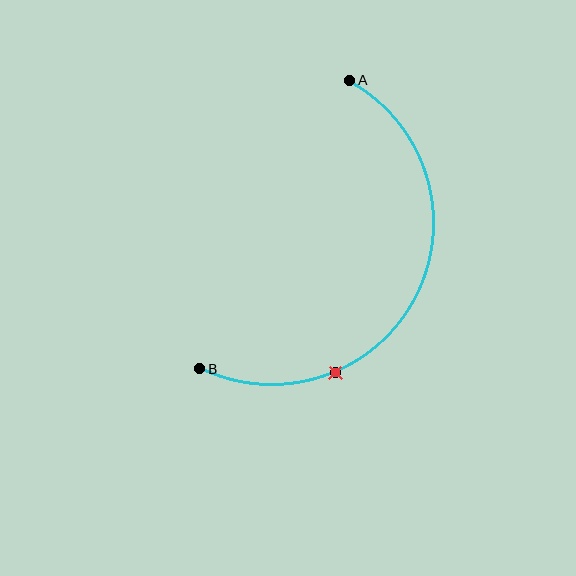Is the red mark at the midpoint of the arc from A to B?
No. The red mark lies on the arc but is closer to endpoint B. The arc midpoint would be at the point on the curve equidistant along the arc from both A and B.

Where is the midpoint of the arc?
The arc midpoint is the point on the curve farthest from the straight line joining A and B. It sits to the right of that line.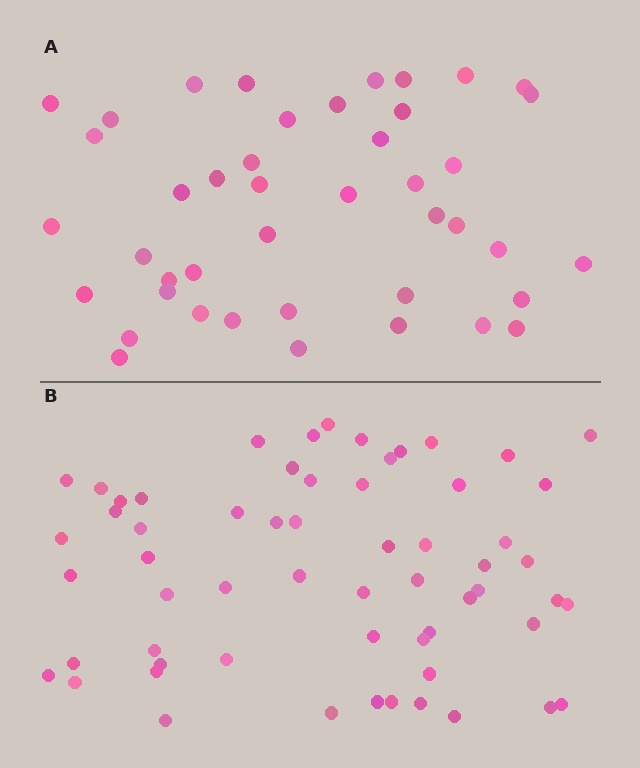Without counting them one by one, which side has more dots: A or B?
Region B (the bottom region) has more dots.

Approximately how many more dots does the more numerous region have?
Region B has approximately 15 more dots than region A.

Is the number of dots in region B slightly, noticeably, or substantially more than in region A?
Region B has noticeably more, but not dramatically so. The ratio is roughly 1.4 to 1.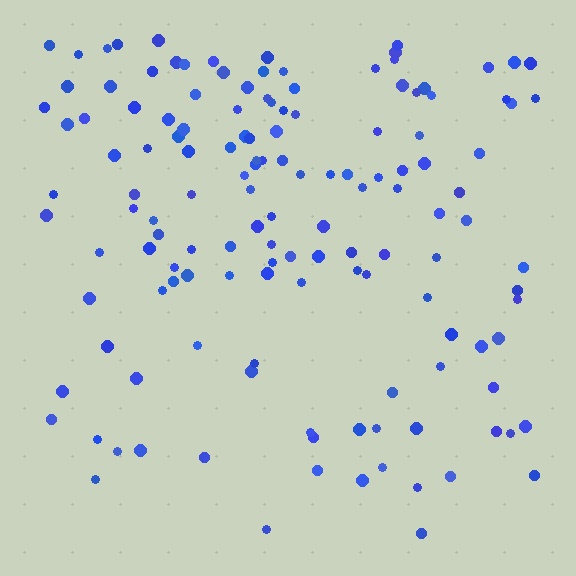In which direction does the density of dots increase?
From bottom to top, with the top side densest.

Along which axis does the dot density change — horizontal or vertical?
Vertical.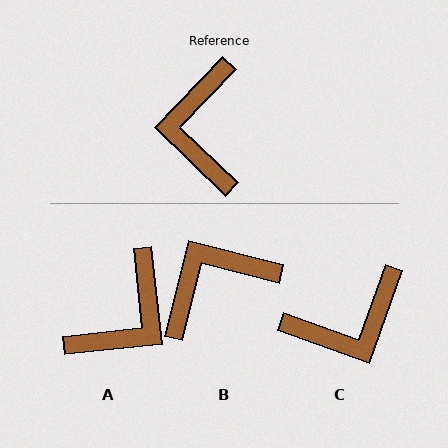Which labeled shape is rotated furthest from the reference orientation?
A, about 140 degrees away.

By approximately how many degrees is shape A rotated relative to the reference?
Approximately 140 degrees counter-clockwise.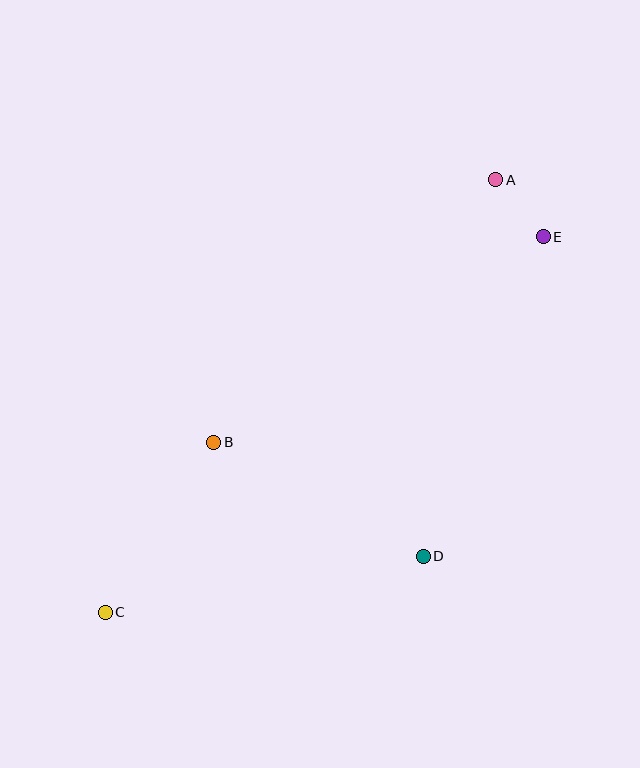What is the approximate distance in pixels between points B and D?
The distance between B and D is approximately 239 pixels.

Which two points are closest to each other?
Points A and E are closest to each other.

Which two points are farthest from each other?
Points A and C are farthest from each other.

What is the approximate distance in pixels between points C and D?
The distance between C and D is approximately 323 pixels.